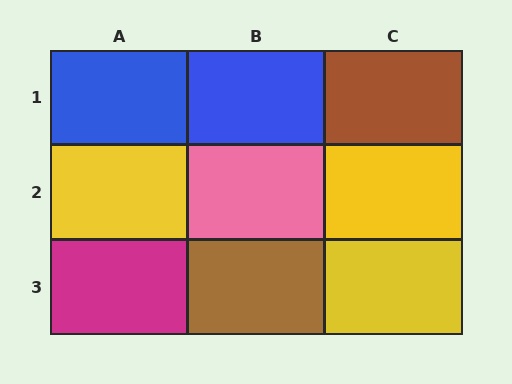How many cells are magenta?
1 cell is magenta.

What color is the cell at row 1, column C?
Brown.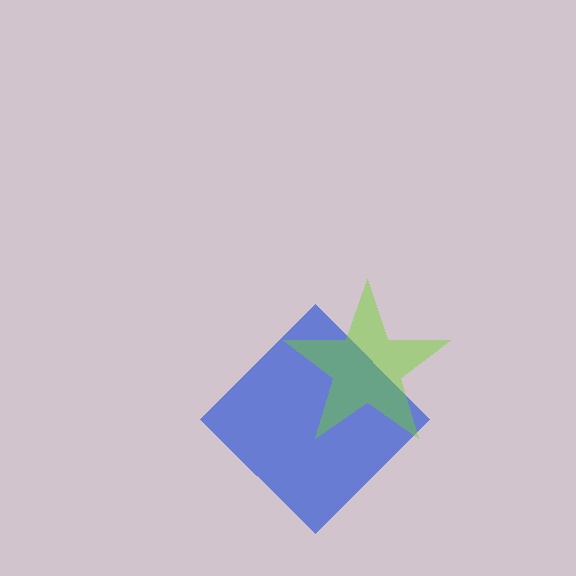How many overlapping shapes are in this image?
There are 2 overlapping shapes in the image.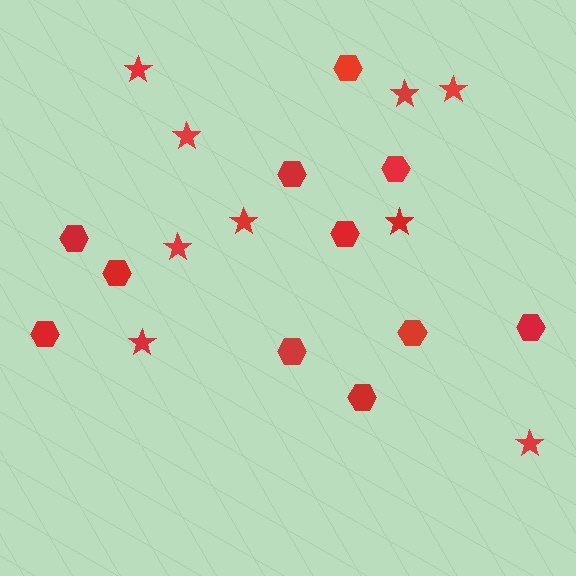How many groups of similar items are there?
There are 2 groups: one group of stars (9) and one group of hexagons (11).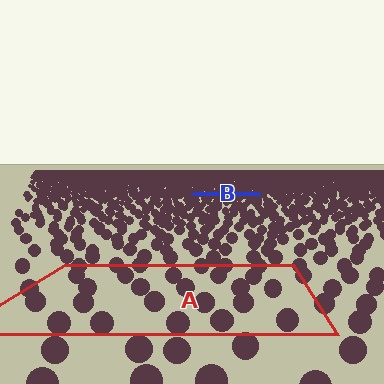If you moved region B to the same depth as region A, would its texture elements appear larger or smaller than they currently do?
They would appear larger. At a closer depth, the same texture elements are projected at a bigger on-screen size.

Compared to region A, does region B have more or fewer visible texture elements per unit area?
Region B has more texture elements per unit area — they are packed more densely because it is farther away.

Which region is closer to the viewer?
Region A is closer. The texture elements there are larger and more spread out.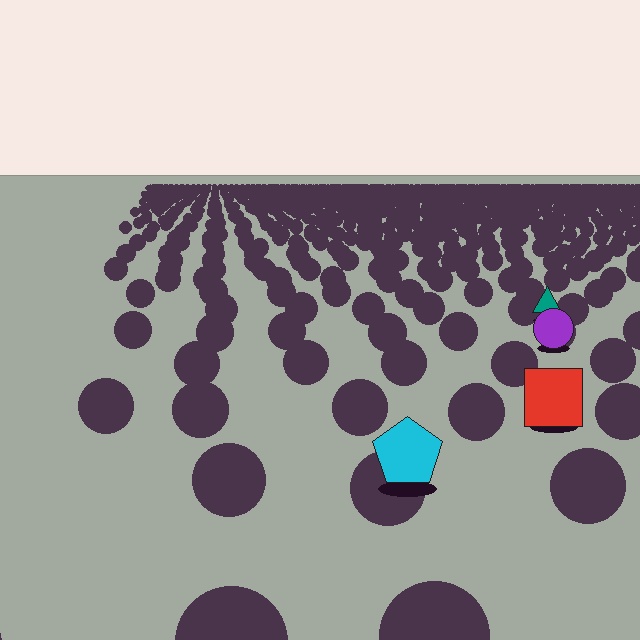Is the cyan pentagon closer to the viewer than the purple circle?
Yes. The cyan pentagon is closer — you can tell from the texture gradient: the ground texture is coarser near it.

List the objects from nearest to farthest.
From nearest to farthest: the cyan pentagon, the red square, the purple circle, the teal triangle.